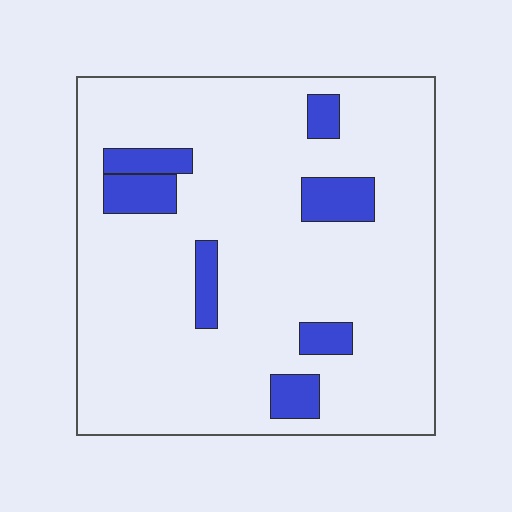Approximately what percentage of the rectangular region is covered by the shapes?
Approximately 10%.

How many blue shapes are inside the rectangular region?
7.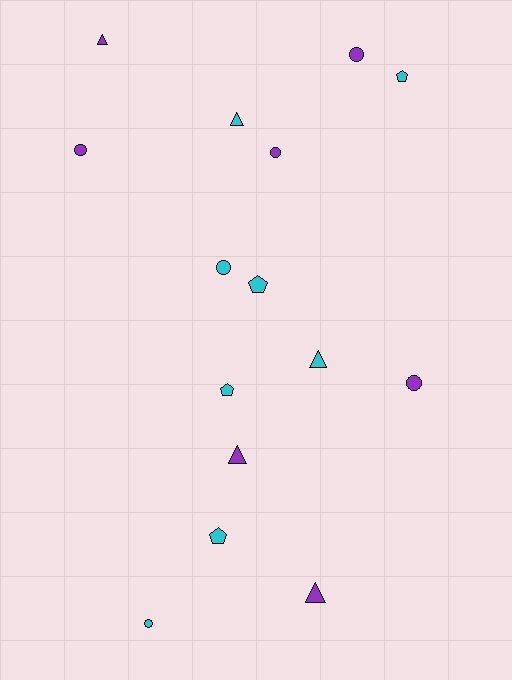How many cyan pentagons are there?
There are 4 cyan pentagons.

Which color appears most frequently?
Cyan, with 8 objects.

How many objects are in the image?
There are 15 objects.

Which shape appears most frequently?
Circle, with 6 objects.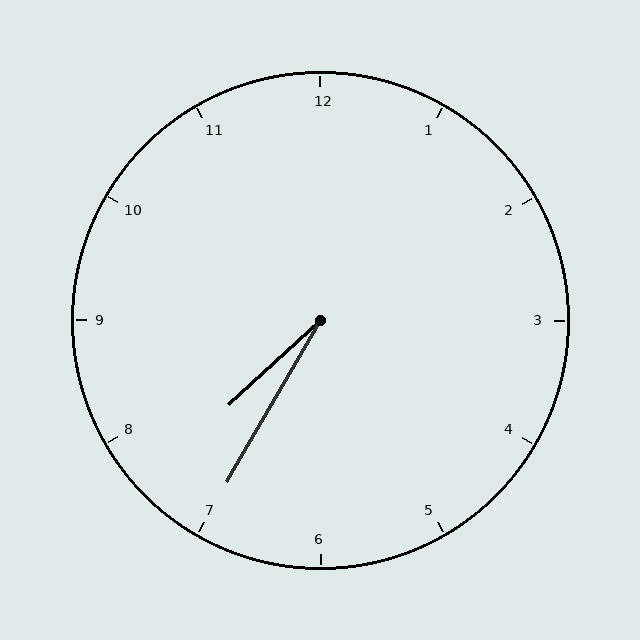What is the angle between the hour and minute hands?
Approximately 18 degrees.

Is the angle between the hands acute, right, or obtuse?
It is acute.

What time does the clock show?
7:35.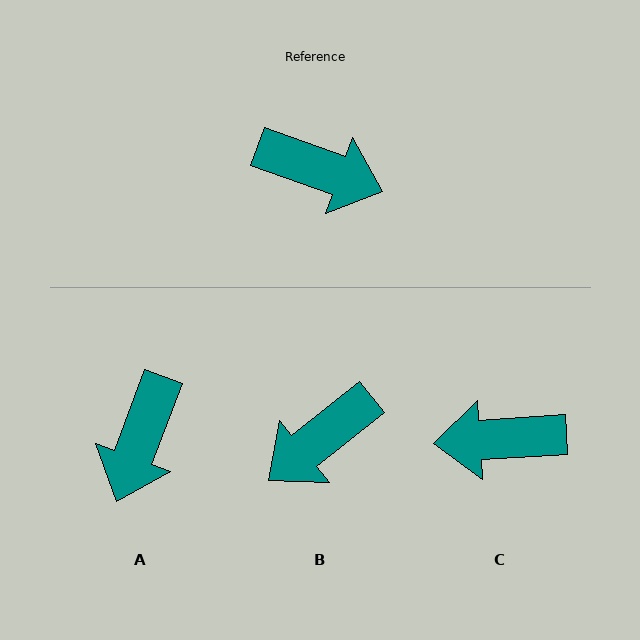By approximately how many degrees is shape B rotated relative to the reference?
Approximately 122 degrees clockwise.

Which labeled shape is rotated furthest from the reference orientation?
C, about 157 degrees away.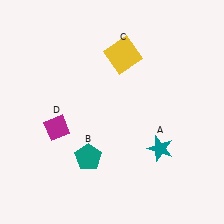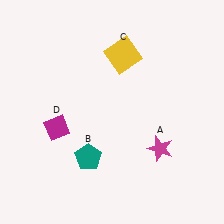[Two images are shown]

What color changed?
The star (A) changed from teal in Image 1 to magenta in Image 2.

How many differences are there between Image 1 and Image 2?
There is 1 difference between the two images.